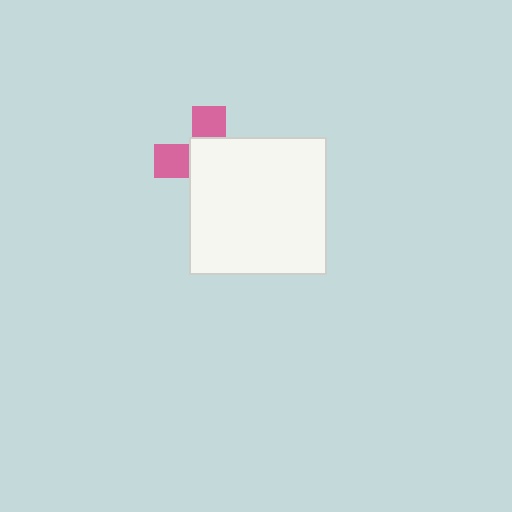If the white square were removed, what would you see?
You would see the complete pink cross.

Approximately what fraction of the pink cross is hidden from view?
Roughly 63% of the pink cross is hidden behind the white square.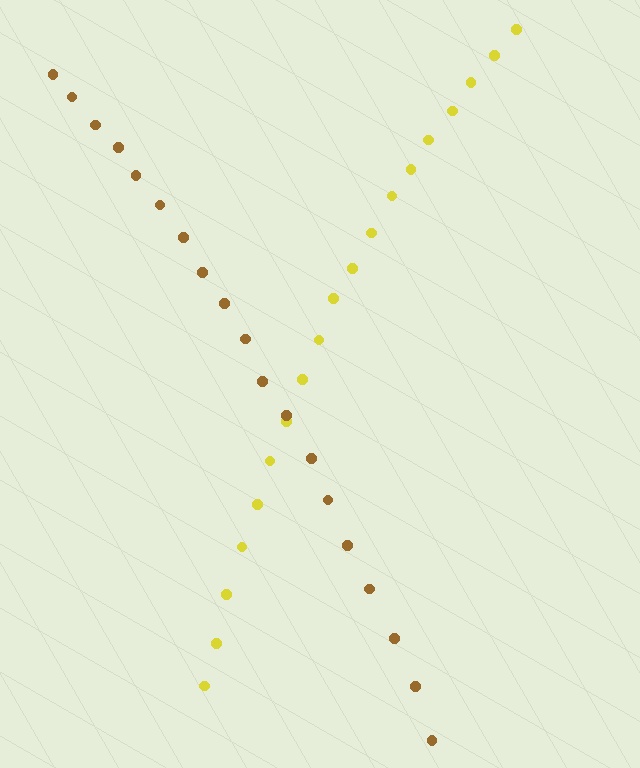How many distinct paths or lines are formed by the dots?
There are 2 distinct paths.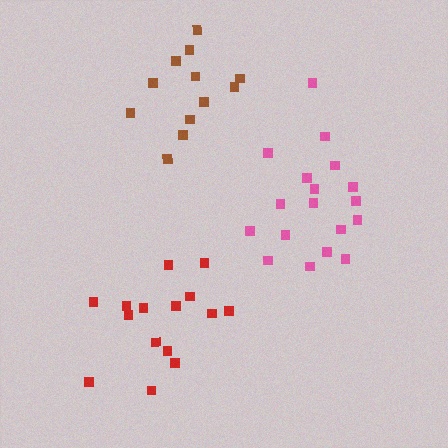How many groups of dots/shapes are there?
There are 3 groups.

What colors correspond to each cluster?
The clusters are colored: red, pink, brown.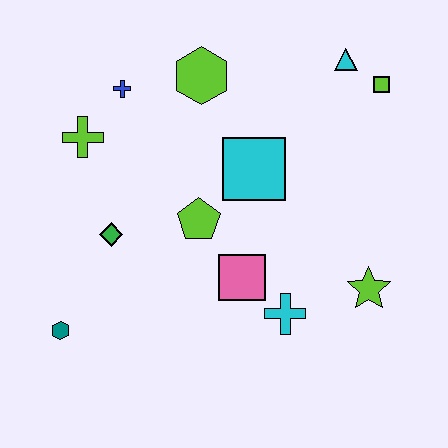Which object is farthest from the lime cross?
The lime star is farthest from the lime cross.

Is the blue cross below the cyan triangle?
Yes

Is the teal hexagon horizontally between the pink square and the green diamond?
No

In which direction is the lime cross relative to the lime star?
The lime cross is to the left of the lime star.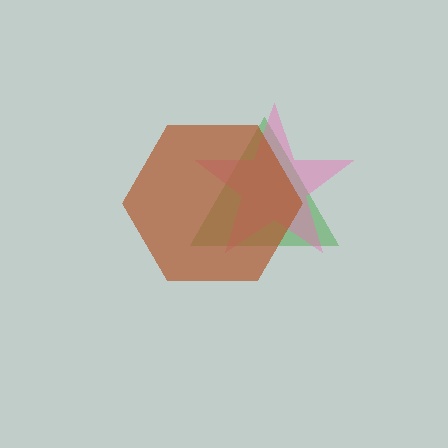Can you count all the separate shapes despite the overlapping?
Yes, there are 3 separate shapes.